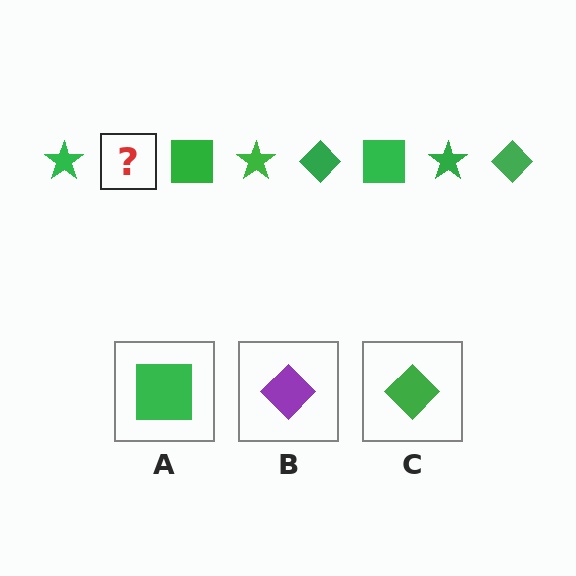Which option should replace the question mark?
Option C.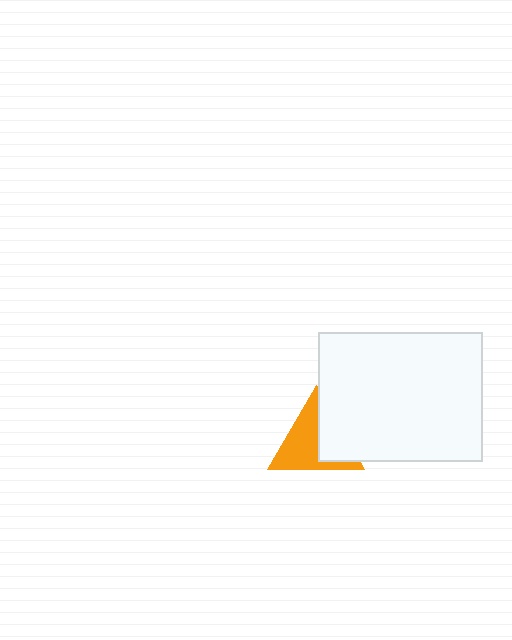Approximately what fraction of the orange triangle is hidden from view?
Roughly 39% of the orange triangle is hidden behind the white rectangle.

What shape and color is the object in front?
The object in front is a white rectangle.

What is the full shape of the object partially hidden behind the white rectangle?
The partially hidden object is an orange triangle.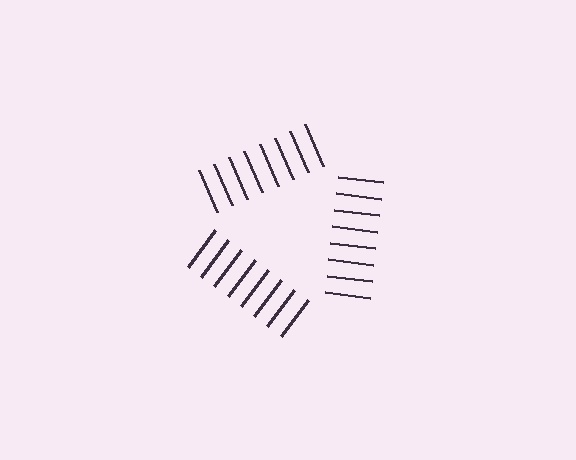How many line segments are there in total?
24 — 8 along each of the 3 edges.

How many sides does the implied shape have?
3 sides — the line-ends trace a triangle.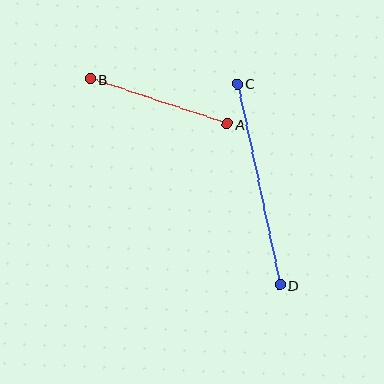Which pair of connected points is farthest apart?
Points C and D are farthest apart.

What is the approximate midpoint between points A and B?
The midpoint is at approximately (159, 101) pixels.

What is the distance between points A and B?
The distance is approximately 144 pixels.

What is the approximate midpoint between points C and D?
The midpoint is at approximately (259, 184) pixels.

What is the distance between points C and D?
The distance is approximately 206 pixels.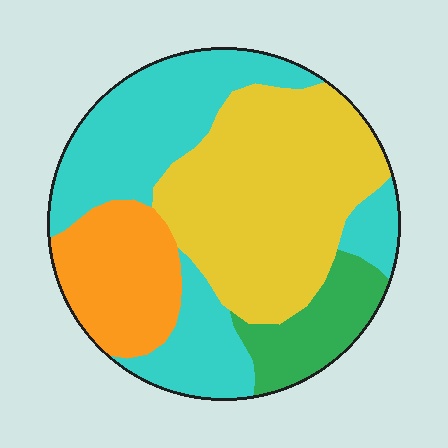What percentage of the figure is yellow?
Yellow takes up about three eighths (3/8) of the figure.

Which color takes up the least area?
Green, at roughly 10%.